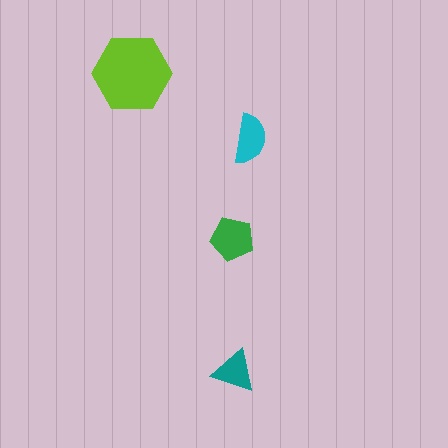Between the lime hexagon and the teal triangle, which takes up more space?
The lime hexagon.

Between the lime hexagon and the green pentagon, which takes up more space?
The lime hexagon.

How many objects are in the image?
There are 4 objects in the image.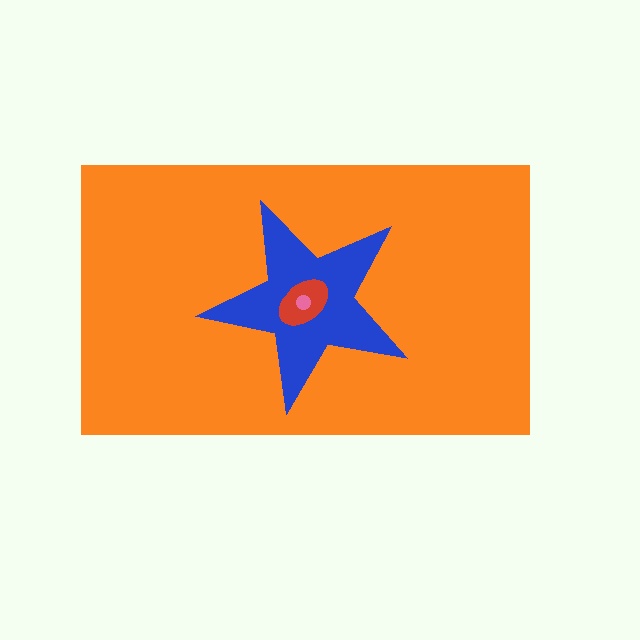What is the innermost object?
The pink circle.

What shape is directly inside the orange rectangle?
The blue star.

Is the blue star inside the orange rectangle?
Yes.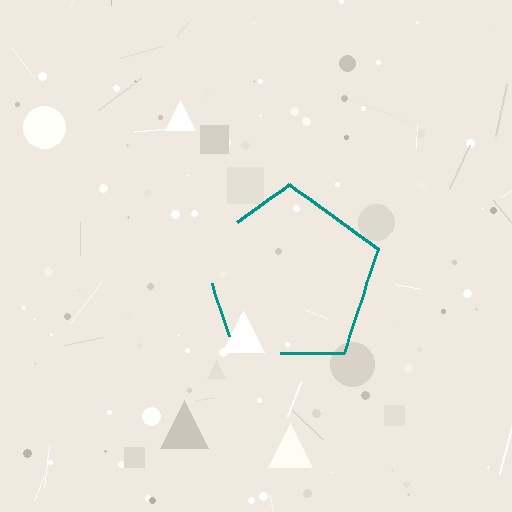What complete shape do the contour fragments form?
The contour fragments form a pentagon.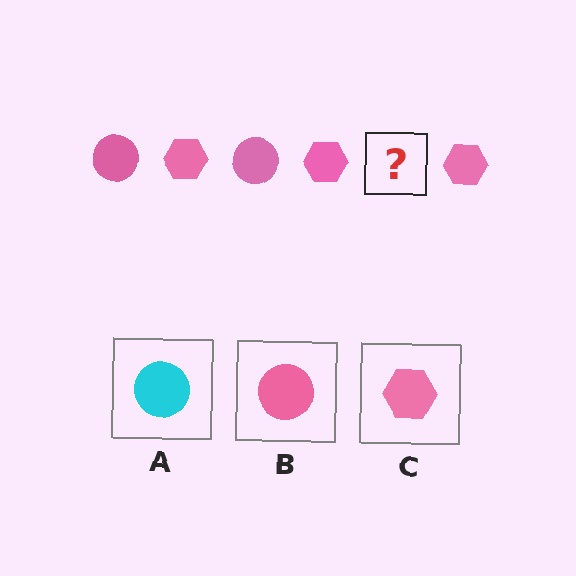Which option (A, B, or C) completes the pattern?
B.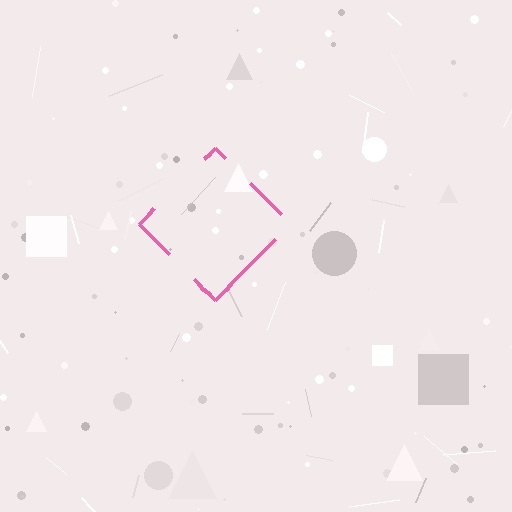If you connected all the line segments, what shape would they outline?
They would outline a diamond.